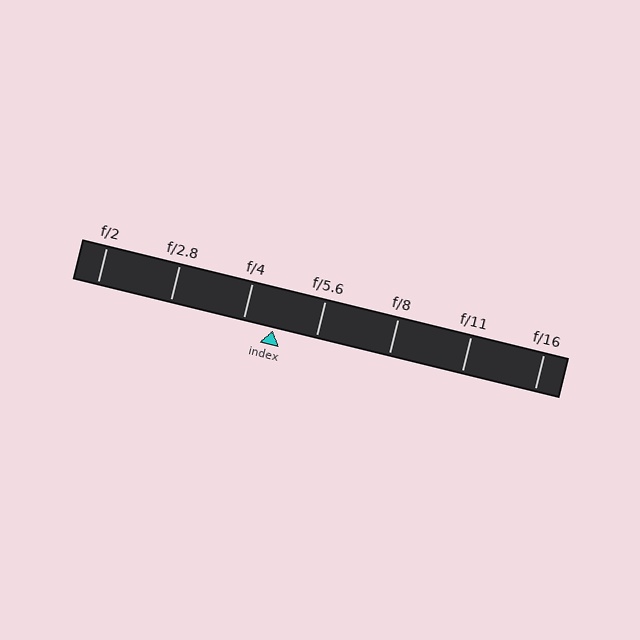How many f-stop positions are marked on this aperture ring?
There are 7 f-stop positions marked.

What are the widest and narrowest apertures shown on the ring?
The widest aperture shown is f/2 and the narrowest is f/16.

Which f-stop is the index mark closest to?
The index mark is closest to f/4.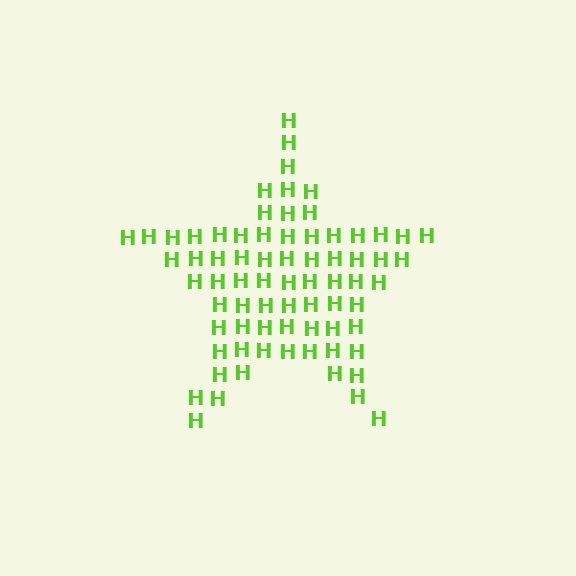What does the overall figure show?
The overall figure shows a star.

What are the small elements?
The small elements are letter H's.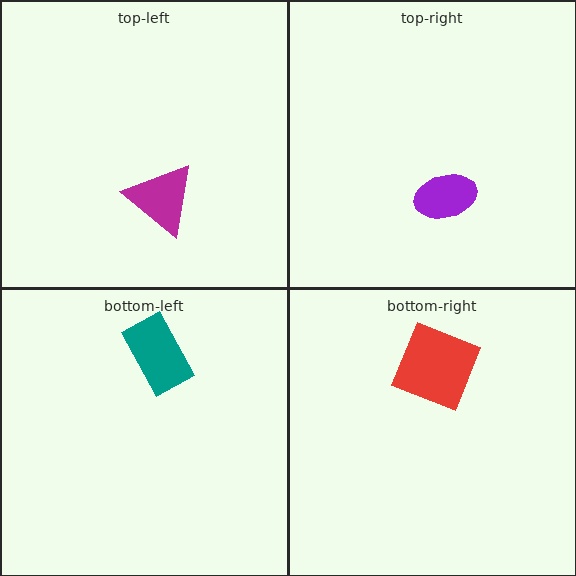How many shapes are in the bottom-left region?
1.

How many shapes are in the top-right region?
1.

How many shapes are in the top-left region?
1.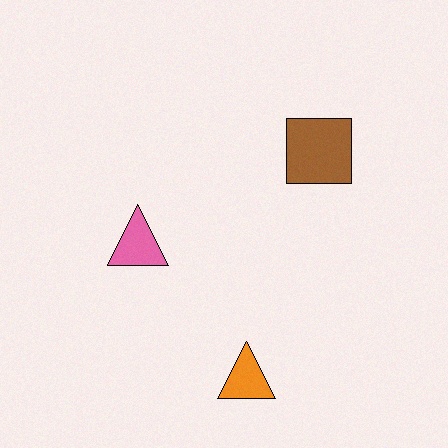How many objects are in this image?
There are 3 objects.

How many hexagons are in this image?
There are no hexagons.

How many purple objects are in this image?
There are no purple objects.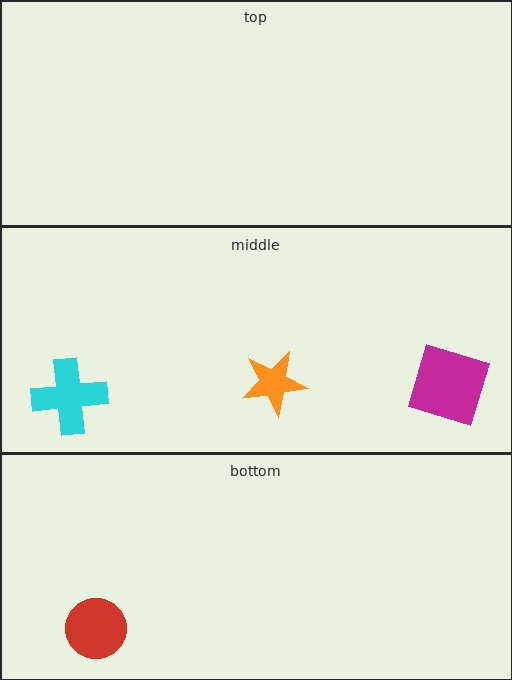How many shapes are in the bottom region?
1.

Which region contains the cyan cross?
The middle region.